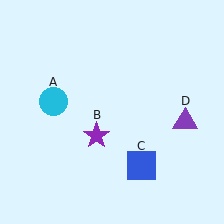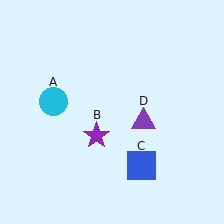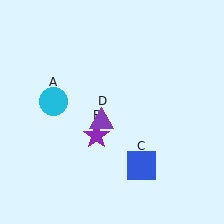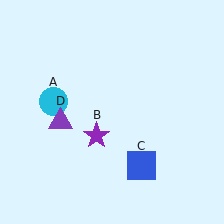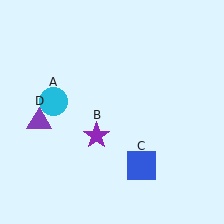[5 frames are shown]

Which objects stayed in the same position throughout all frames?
Cyan circle (object A) and purple star (object B) and blue square (object C) remained stationary.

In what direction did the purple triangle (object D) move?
The purple triangle (object D) moved left.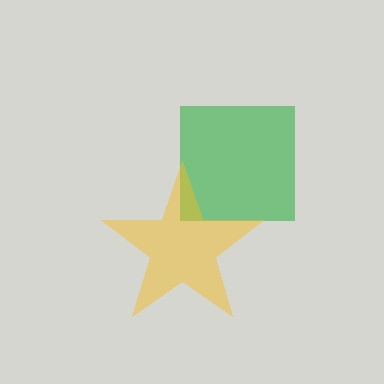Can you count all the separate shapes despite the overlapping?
Yes, there are 2 separate shapes.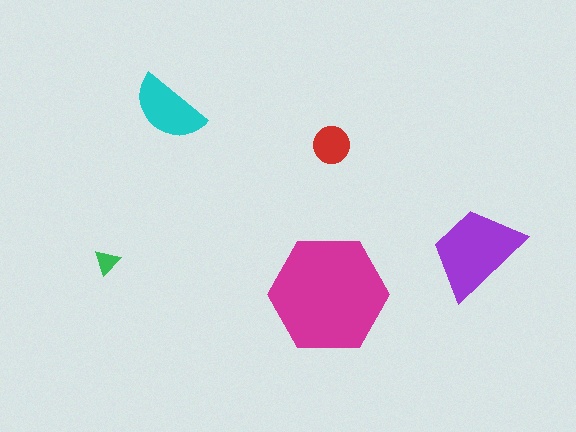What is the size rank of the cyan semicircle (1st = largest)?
3rd.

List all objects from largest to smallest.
The magenta hexagon, the purple trapezoid, the cyan semicircle, the red circle, the green triangle.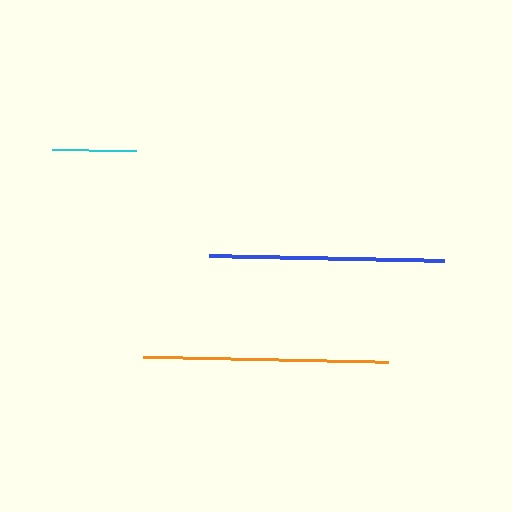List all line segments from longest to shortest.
From longest to shortest: orange, blue, cyan.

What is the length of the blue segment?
The blue segment is approximately 235 pixels long.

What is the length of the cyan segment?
The cyan segment is approximately 84 pixels long.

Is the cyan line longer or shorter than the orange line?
The orange line is longer than the cyan line.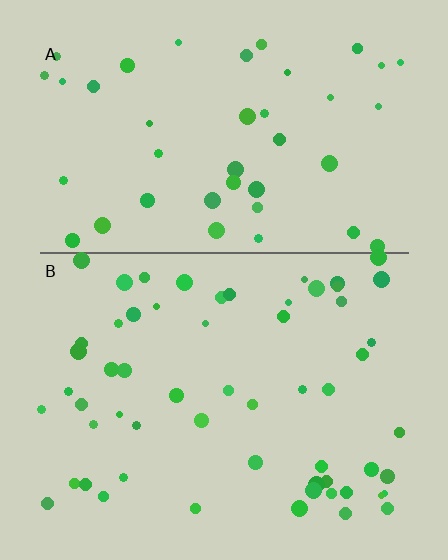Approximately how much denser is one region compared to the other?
Approximately 1.4× — region B over region A.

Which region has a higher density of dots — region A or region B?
B (the bottom).